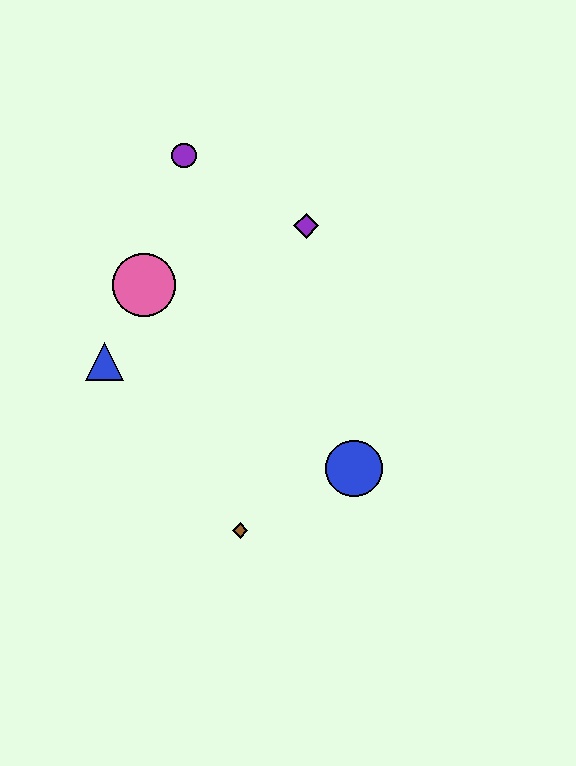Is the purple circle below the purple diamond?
No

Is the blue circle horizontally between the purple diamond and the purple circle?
No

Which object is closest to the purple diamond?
The purple circle is closest to the purple diamond.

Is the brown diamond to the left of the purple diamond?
Yes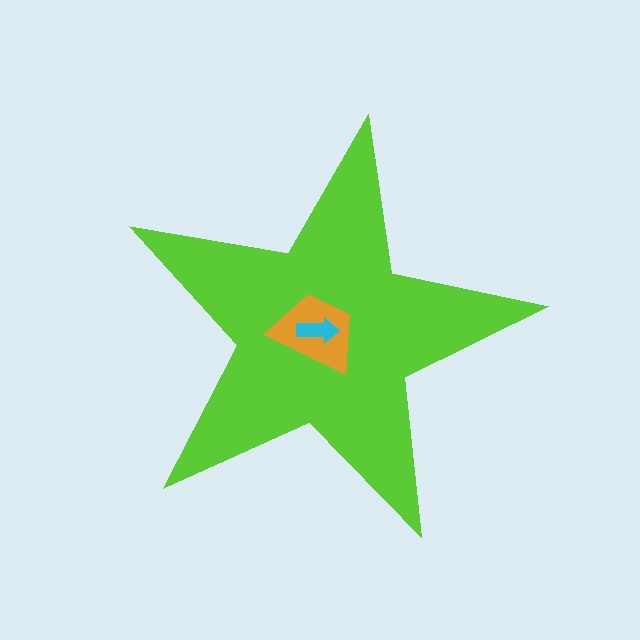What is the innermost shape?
The cyan arrow.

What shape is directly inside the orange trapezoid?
The cyan arrow.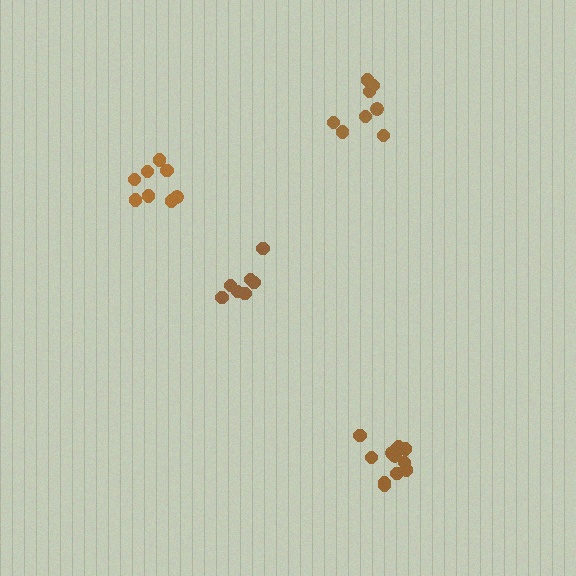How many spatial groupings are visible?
There are 4 spatial groupings.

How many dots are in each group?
Group 1: 8 dots, Group 2: 7 dots, Group 3: 12 dots, Group 4: 8 dots (35 total).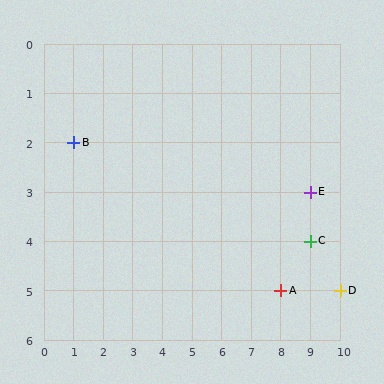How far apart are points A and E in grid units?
Points A and E are 1 column and 2 rows apart (about 2.2 grid units diagonally).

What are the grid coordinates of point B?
Point B is at grid coordinates (1, 2).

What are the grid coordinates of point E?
Point E is at grid coordinates (9, 3).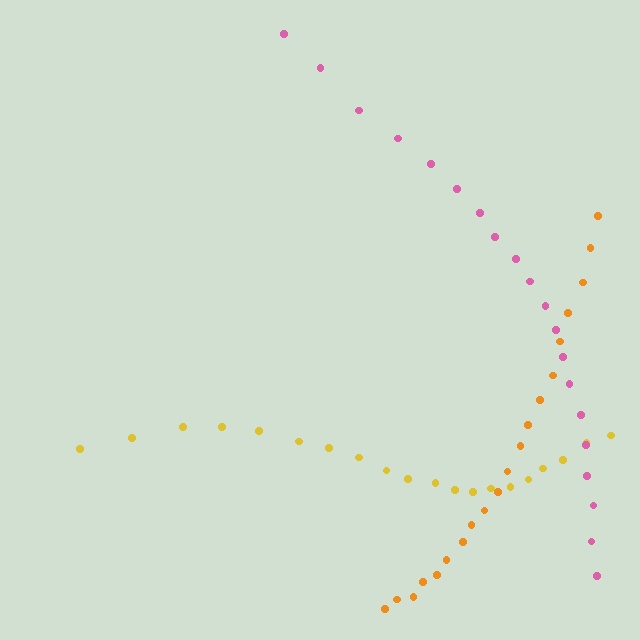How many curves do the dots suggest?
There are 3 distinct paths.